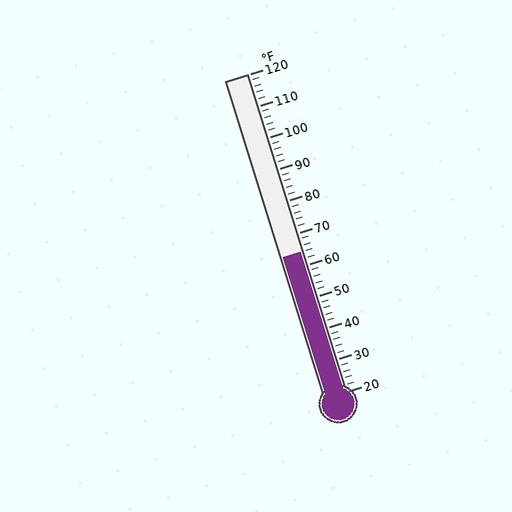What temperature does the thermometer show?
The thermometer shows approximately 64°F.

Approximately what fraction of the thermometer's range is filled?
The thermometer is filled to approximately 45% of its range.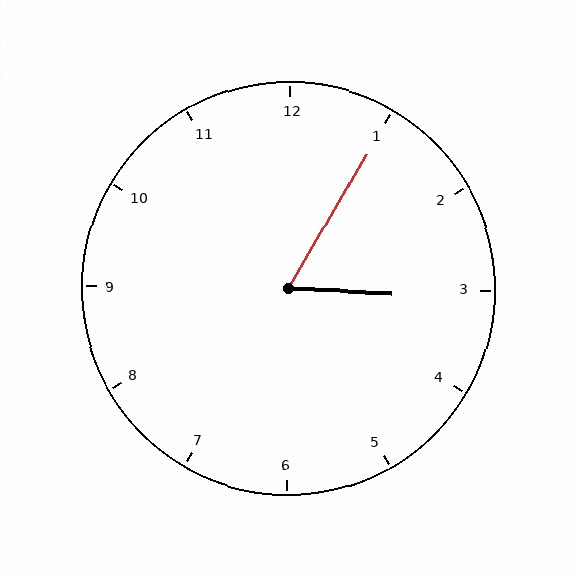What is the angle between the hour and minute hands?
Approximately 62 degrees.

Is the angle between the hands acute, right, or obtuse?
It is acute.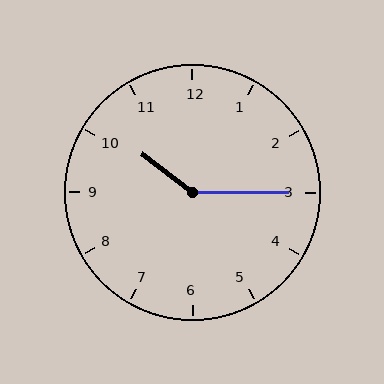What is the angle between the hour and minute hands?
Approximately 142 degrees.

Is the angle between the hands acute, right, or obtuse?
It is obtuse.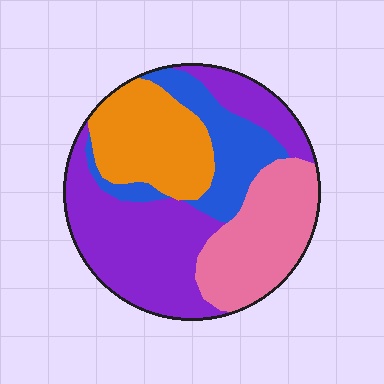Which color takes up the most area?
Purple, at roughly 40%.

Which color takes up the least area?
Blue, at roughly 15%.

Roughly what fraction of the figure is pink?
Pink covers around 25% of the figure.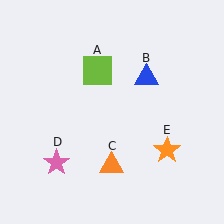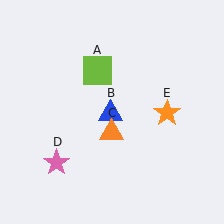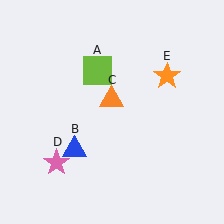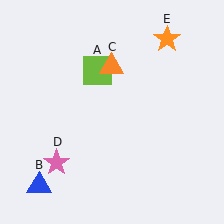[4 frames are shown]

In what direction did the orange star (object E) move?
The orange star (object E) moved up.